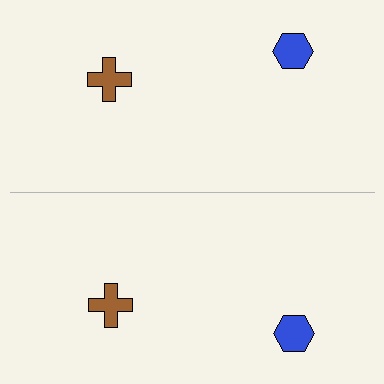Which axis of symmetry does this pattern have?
The pattern has a horizontal axis of symmetry running through the center of the image.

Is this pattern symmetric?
Yes, this pattern has bilateral (reflection) symmetry.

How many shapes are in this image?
There are 4 shapes in this image.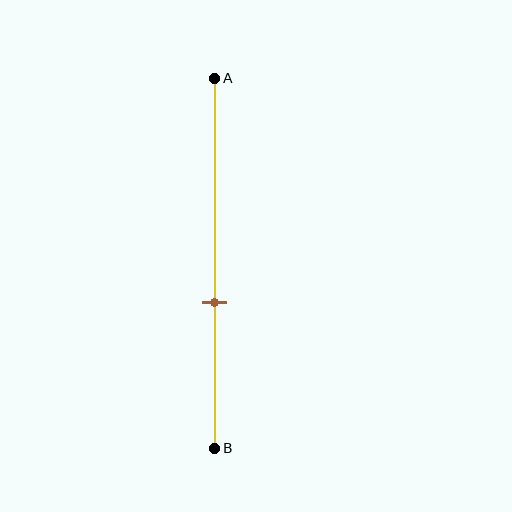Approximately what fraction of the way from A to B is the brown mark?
The brown mark is approximately 60% of the way from A to B.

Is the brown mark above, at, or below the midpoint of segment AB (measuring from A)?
The brown mark is below the midpoint of segment AB.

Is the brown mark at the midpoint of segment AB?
No, the mark is at about 60% from A, not at the 50% midpoint.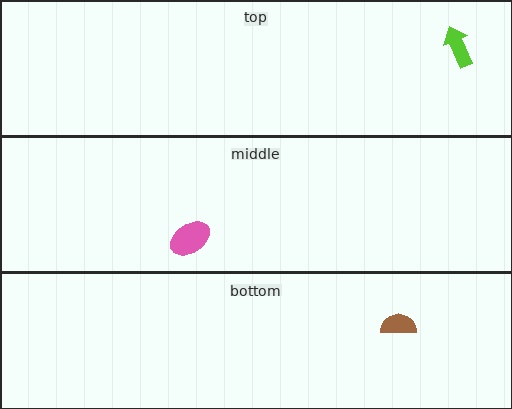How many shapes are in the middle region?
1.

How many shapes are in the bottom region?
1.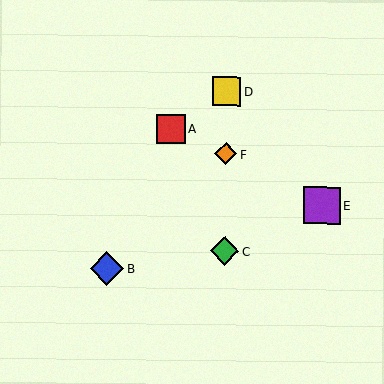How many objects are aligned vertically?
3 objects (C, D, F) are aligned vertically.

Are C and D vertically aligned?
Yes, both are at x≈225.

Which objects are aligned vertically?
Objects C, D, F are aligned vertically.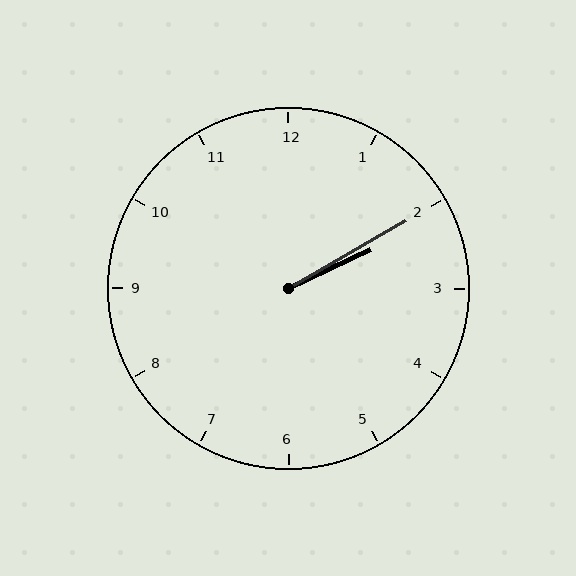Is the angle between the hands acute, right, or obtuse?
It is acute.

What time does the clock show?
2:10.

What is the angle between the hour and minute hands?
Approximately 5 degrees.